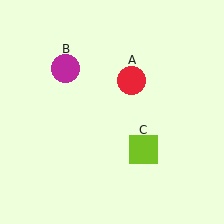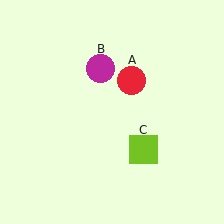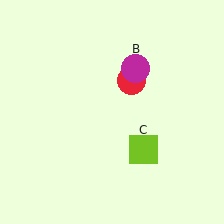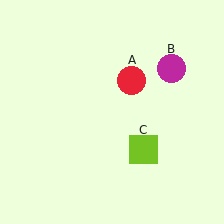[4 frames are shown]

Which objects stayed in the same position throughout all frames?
Red circle (object A) and lime square (object C) remained stationary.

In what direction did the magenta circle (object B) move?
The magenta circle (object B) moved right.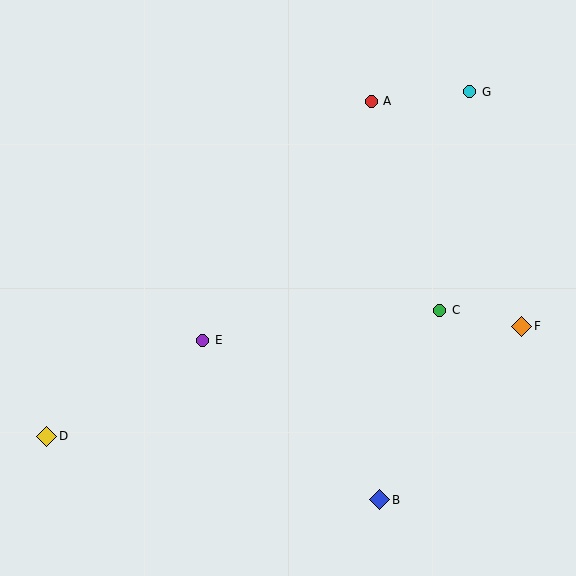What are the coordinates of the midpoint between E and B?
The midpoint between E and B is at (291, 420).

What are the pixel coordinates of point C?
Point C is at (440, 310).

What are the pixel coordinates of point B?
Point B is at (380, 500).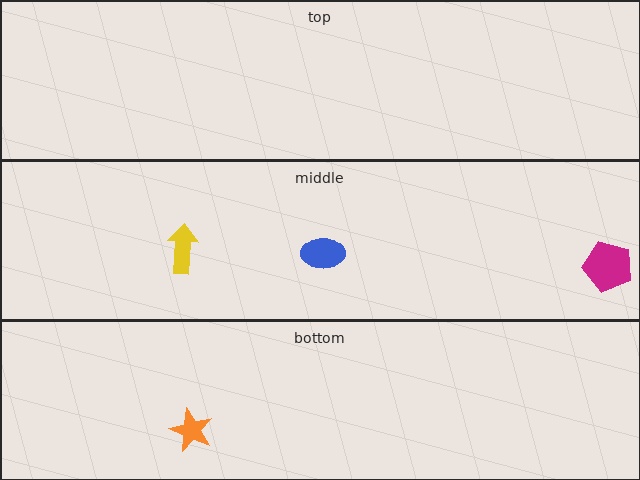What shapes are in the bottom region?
The orange star.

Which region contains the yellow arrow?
The middle region.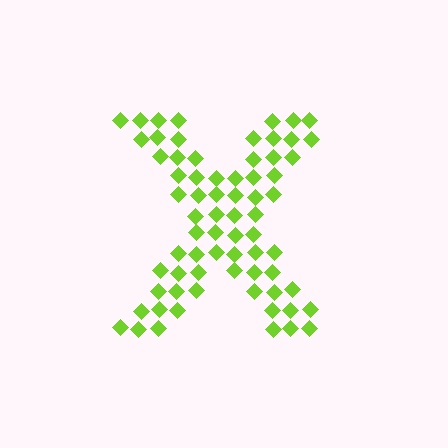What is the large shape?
The large shape is the letter X.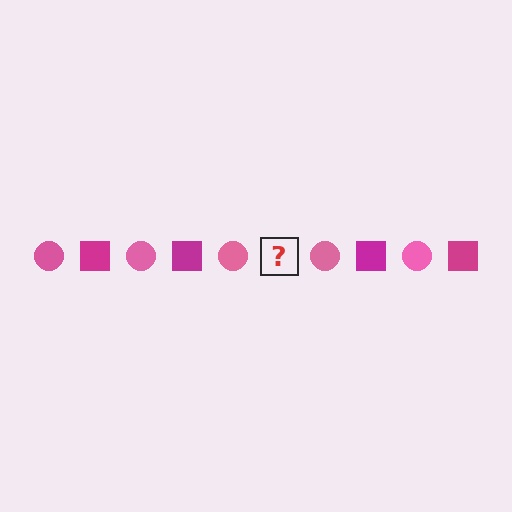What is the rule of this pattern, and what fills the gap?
The rule is that the pattern alternates between pink circle and magenta square. The gap should be filled with a magenta square.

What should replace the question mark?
The question mark should be replaced with a magenta square.